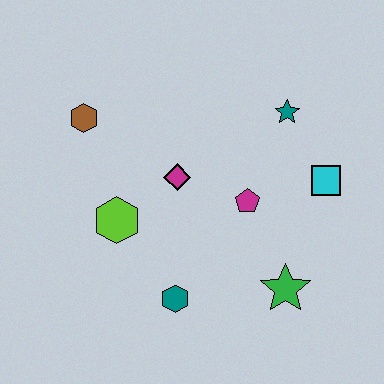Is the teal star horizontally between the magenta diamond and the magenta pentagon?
No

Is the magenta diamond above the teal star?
No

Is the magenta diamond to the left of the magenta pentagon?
Yes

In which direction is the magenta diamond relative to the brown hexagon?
The magenta diamond is to the right of the brown hexagon.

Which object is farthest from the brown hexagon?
The green star is farthest from the brown hexagon.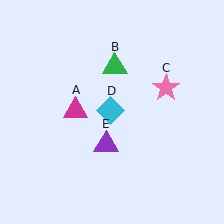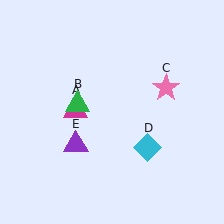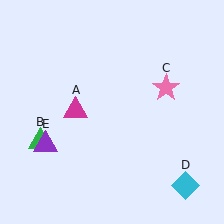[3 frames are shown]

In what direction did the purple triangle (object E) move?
The purple triangle (object E) moved left.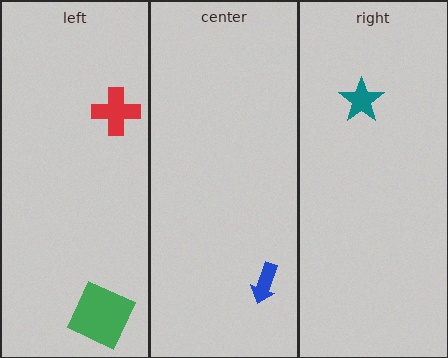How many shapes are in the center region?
1.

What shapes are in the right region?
The teal star.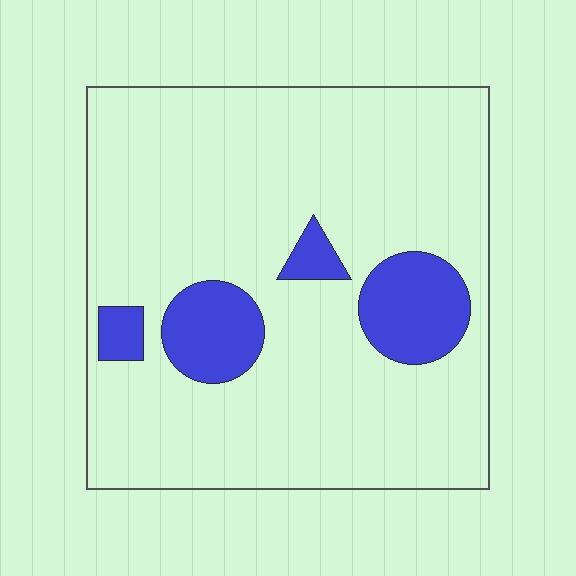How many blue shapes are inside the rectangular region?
4.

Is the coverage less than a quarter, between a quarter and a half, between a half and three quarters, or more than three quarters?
Less than a quarter.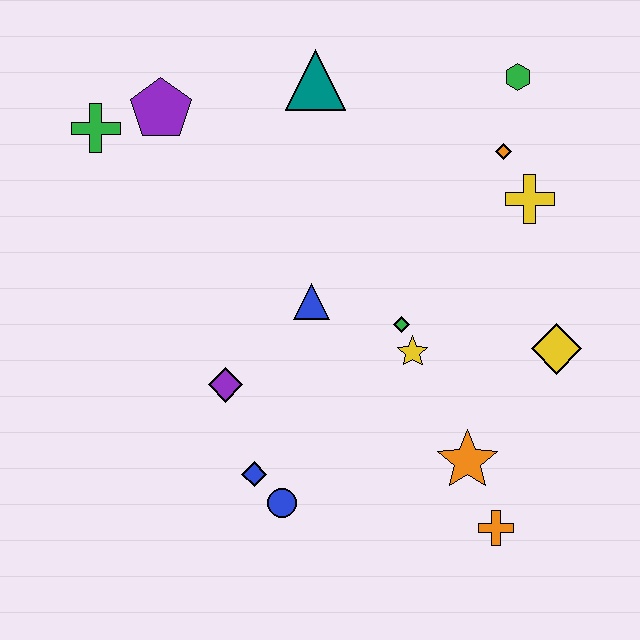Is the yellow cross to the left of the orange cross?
No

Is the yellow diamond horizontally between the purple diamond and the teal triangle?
No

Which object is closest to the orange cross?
The orange star is closest to the orange cross.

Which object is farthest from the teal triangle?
The orange cross is farthest from the teal triangle.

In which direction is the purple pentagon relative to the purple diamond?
The purple pentagon is above the purple diamond.